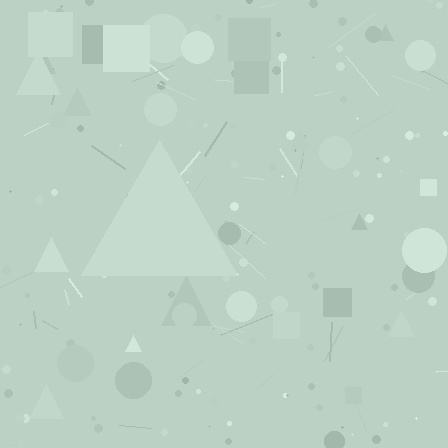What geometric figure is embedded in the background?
A triangle is embedded in the background.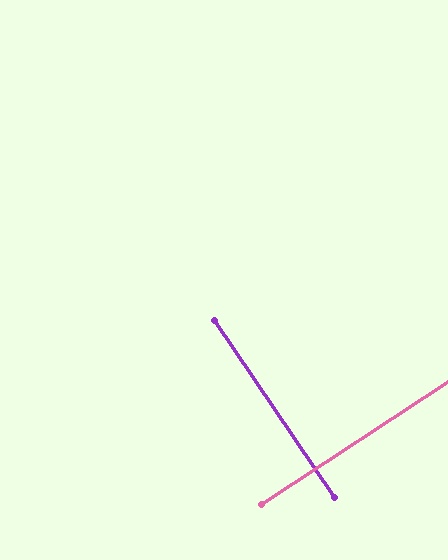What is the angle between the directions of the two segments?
Approximately 89 degrees.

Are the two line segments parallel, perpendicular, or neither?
Perpendicular — they meet at approximately 89°.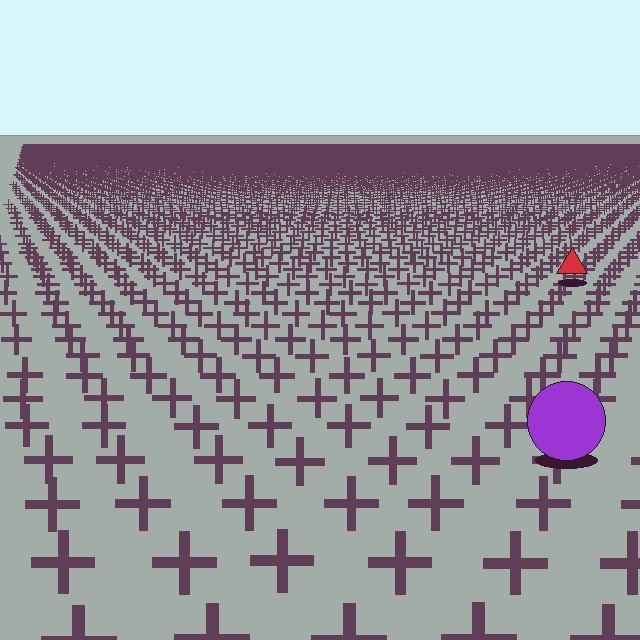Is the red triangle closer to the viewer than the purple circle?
No. The purple circle is closer — you can tell from the texture gradient: the ground texture is coarser near it.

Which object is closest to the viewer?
The purple circle is closest. The texture marks near it are larger and more spread out.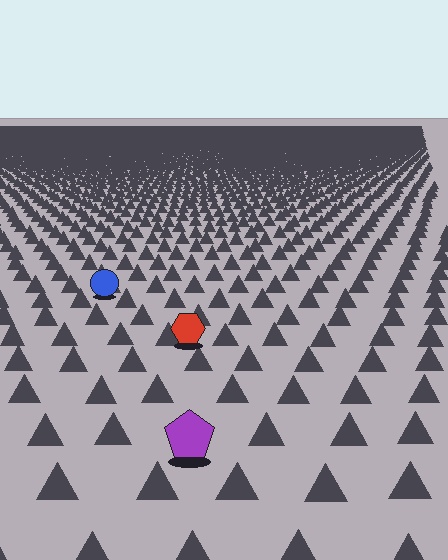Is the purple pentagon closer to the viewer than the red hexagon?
Yes. The purple pentagon is closer — you can tell from the texture gradient: the ground texture is coarser near it.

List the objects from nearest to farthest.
From nearest to farthest: the purple pentagon, the red hexagon, the blue circle.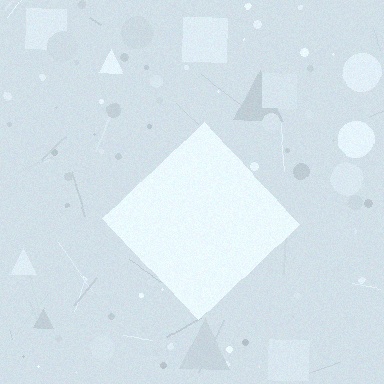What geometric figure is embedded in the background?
A diamond is embedded in the background.